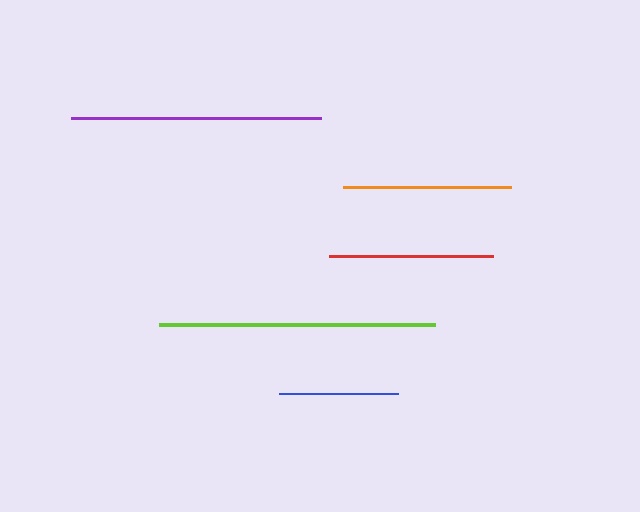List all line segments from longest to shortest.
From longest to shortest: lime, purple, orange, red, blue.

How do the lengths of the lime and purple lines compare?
The lime and purple lines are approximately the same length.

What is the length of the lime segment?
The lime segment is approximately 275 pixels long.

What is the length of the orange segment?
The orange segment is approximately 168 pixels long.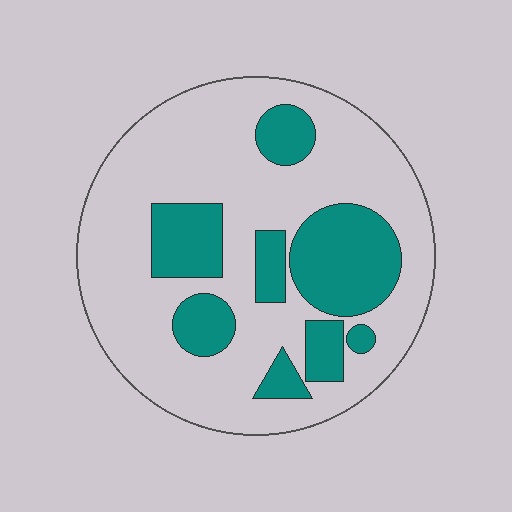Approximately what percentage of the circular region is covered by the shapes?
Approximately 30%.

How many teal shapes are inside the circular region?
8.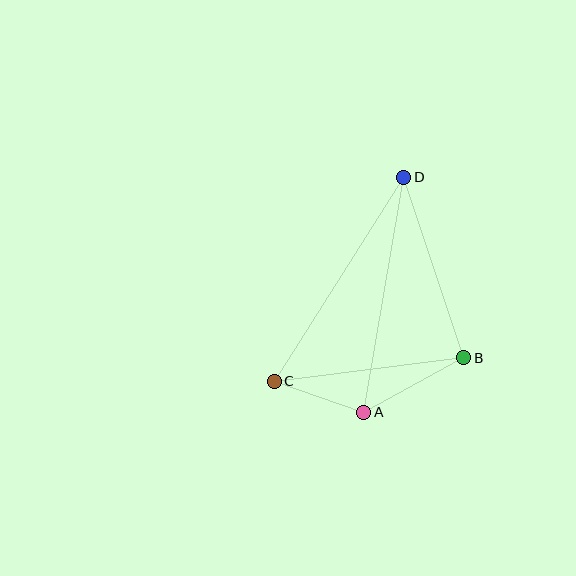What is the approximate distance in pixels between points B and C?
The distance between B and C is approximately 191 pixels.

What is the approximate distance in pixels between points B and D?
The distance between B and D is approximately 190 pixels.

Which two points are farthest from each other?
Points C and D are farthest from each other.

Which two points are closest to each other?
Points A and C are closest to each other.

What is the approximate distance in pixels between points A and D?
The distance between A and D is approximately 239 pixels.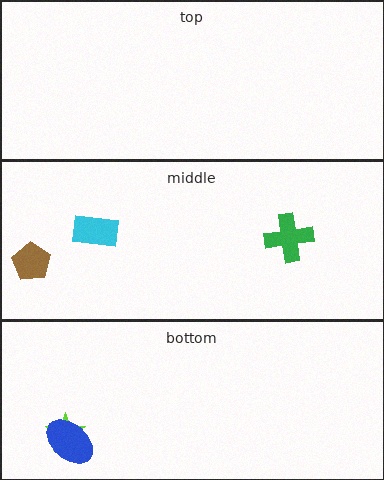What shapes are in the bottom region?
The lime star, the blue ellipse.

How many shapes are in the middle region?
3.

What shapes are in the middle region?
The cyan rectangle, the green cross, the brown pentagon.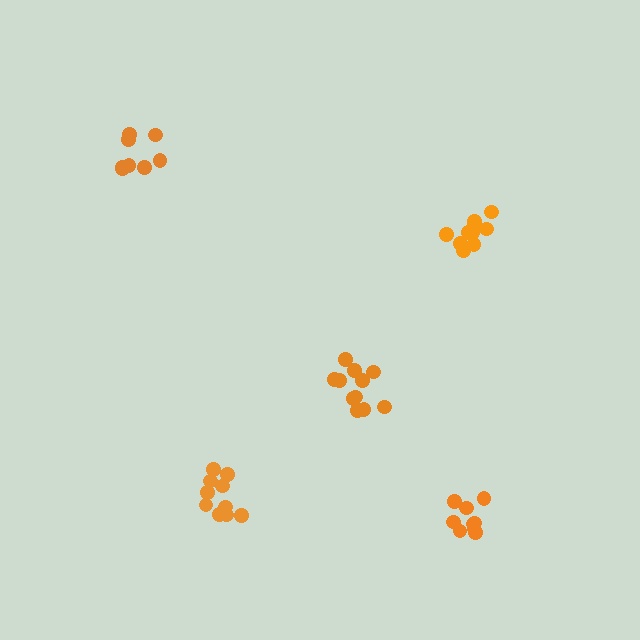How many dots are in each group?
Group 1: 10 dots, Group 2: 9 dots, Group 3: 8 dots, Group 4: 10 dots, Group 5: 11 dots (48 total).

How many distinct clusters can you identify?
There are 5 distinct clusters.